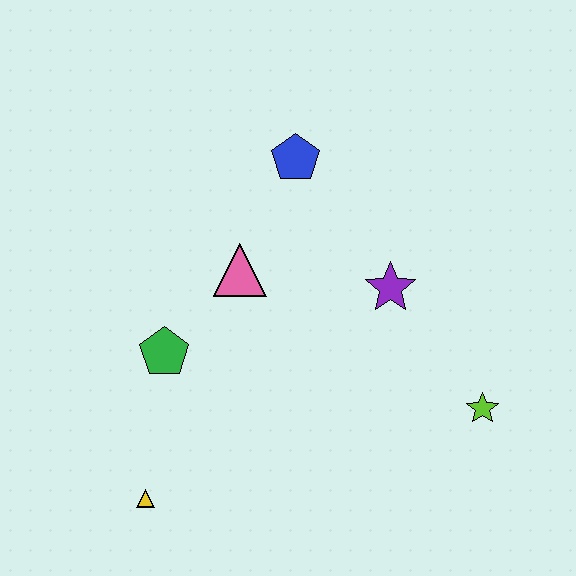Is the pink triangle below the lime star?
No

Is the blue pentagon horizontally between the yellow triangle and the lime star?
Yes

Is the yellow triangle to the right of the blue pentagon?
No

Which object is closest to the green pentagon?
The pink triangle is closest to the green pentagon.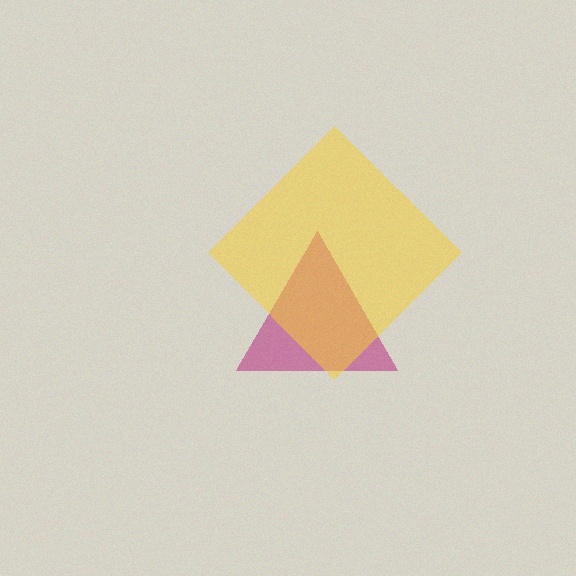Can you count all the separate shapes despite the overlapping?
Yes, there are 2 separate shapes.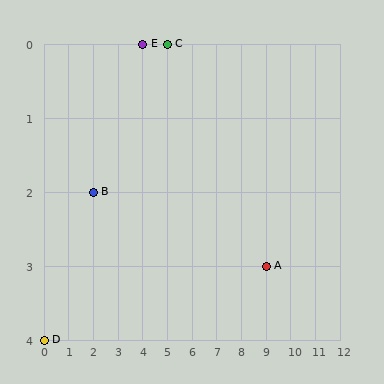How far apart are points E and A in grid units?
Points E and A are 5 columns and 3 rows apart (about 5.8 grid units diagonally).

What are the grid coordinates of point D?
Point D is at grid coordinates (0, 4).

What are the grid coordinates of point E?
Point E is at grid coordinates (4, 0).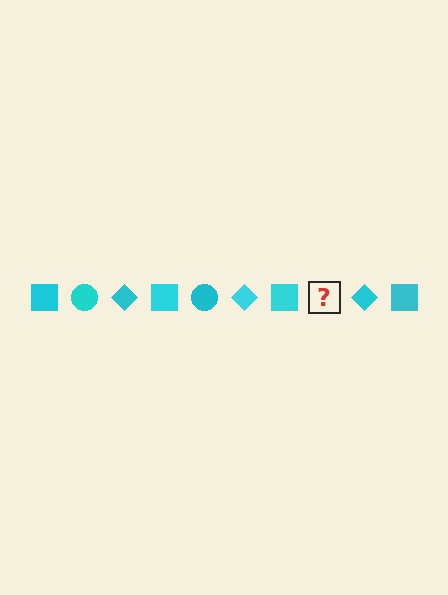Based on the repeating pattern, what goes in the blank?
The blank should be a cyan circle.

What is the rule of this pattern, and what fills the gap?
The rule is that the pattern cycles through square, circle, diamond shapes in cyan. The gap should be filled with a cyan circle.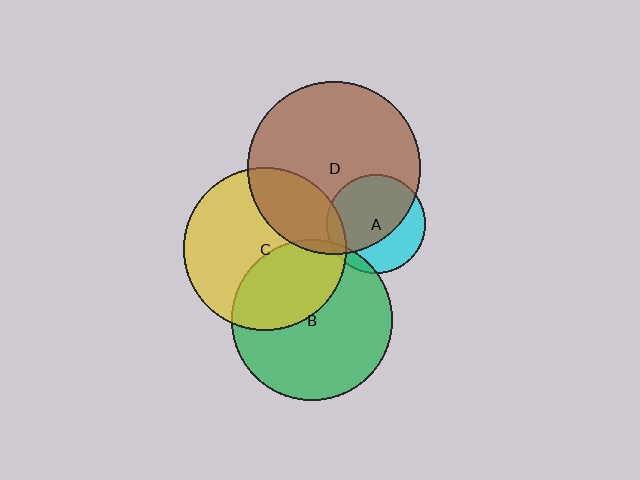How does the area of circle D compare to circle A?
Approximately 3.0 times.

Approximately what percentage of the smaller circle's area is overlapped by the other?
Approximately 10%.